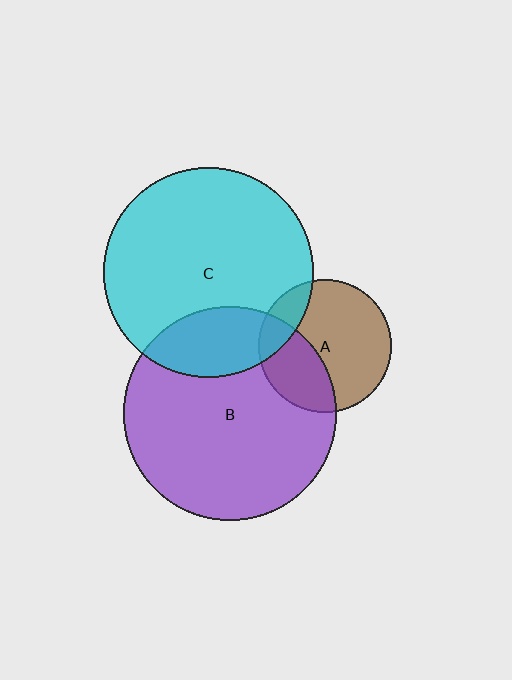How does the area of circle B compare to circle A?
Approximately 2.6 times.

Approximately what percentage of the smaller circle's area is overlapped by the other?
Approximately 15%.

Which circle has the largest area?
Circle B (purple).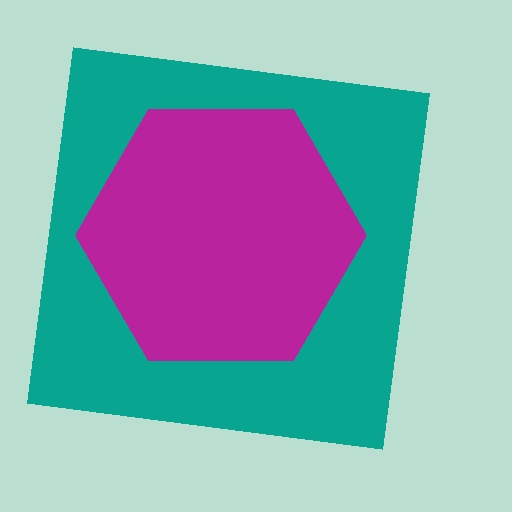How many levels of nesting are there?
2.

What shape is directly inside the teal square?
The magenta hexagon.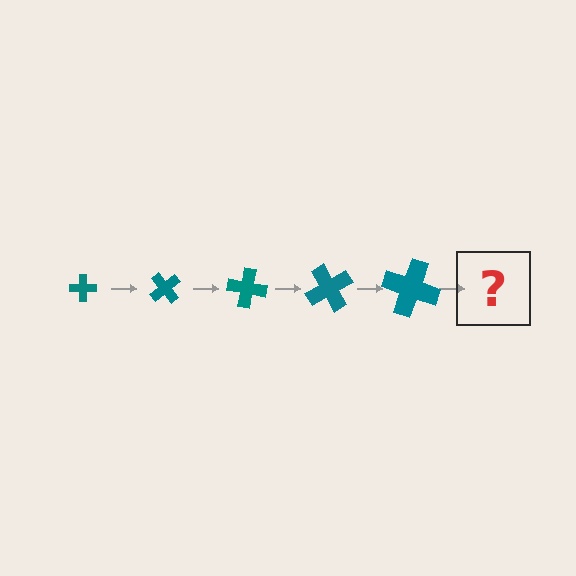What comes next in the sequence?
The next element should be a cross, larger than the previous one and rotated 250 degrees from the start.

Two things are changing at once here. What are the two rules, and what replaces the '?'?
The two rules are that the cross grows larger each step and it rotates 50 degrees each step. The '?' should be a cross, larger than the previous one and rotated 250 degrees from the start.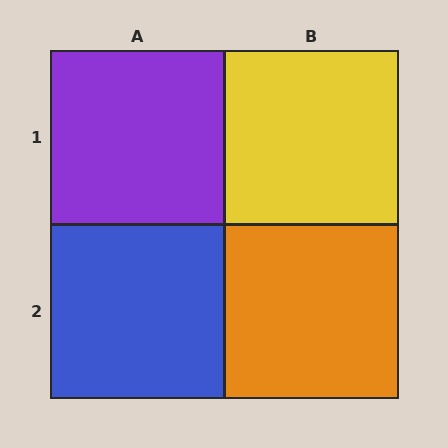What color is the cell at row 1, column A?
Purple.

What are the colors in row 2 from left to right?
Blue, orange.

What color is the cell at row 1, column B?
Yellow.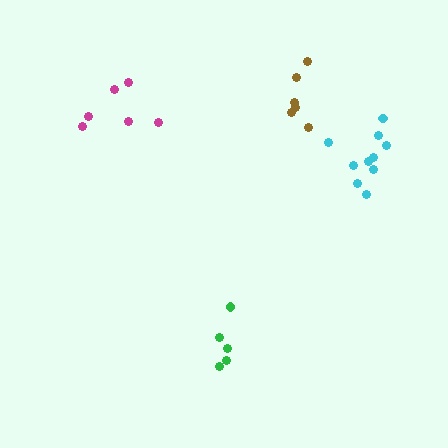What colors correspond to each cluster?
The clusters are colored: green, magenta, brown, cyan.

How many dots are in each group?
Group 1: 5 dots, Group 2: 6 dots, Group 3: 6 dots, Group 4: 10 dots (27 total).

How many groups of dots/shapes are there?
There are 4 groups.